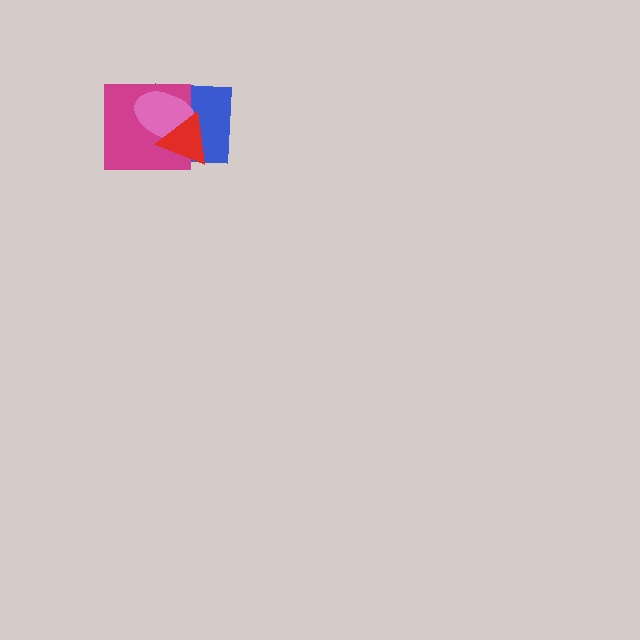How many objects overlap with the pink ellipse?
3 objects overlap with the pink ellipse.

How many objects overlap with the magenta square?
3 objects overlap with the magenta square.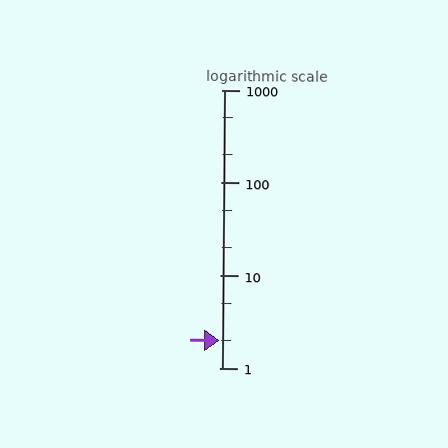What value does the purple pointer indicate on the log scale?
The pointer indicates approximately 2.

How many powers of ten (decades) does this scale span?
The scale spans 3 decades, from 1 to 1000.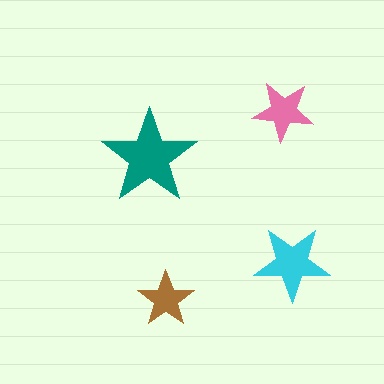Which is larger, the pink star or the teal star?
The teal one.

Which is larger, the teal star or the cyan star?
The teal one.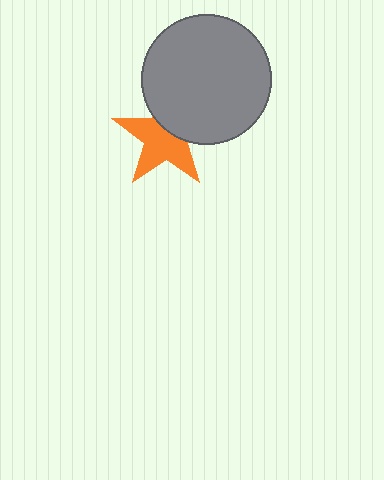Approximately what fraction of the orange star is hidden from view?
Roughly 38% of the orange star is hidden behind the gray circle.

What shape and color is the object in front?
The object in front is a gray circle.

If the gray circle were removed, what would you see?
You would see the complete orange star.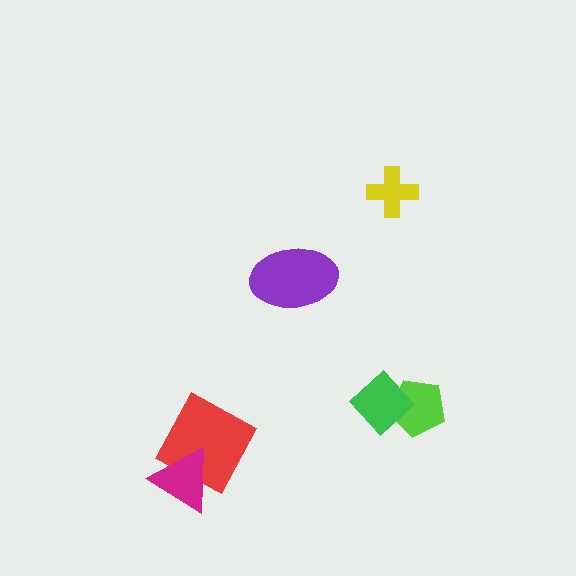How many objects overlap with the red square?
1 object overlaps with the red square.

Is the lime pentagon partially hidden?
Yes, it is partially covered by another shape.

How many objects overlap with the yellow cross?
0 objects overlap with the yellow cross.